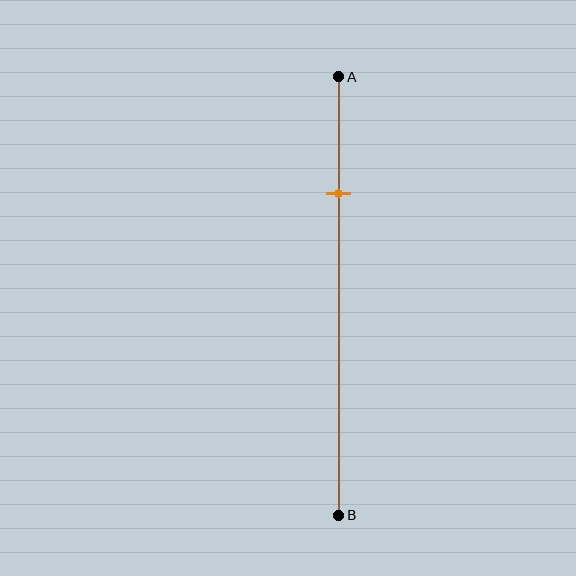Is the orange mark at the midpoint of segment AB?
No, the mark is at about 25% from A, not at the 50% midpoint.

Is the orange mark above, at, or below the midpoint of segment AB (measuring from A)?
The orange mark is above the midpoint of segment AB.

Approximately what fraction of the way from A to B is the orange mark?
The orange mark is approximately 25% of the way from A to B.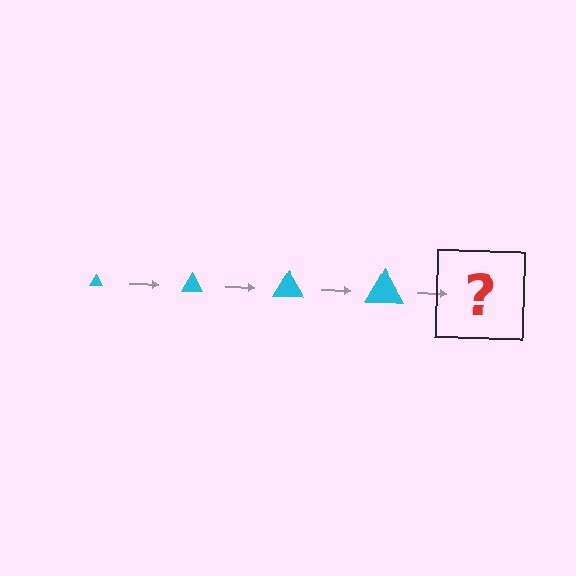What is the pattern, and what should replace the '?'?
The pattern is that the triangle gets progressively larger each step. The '?' should be a cyan triangle, larger than the previous one.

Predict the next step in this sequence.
The next step is a cyan triangle, larger than the previous one.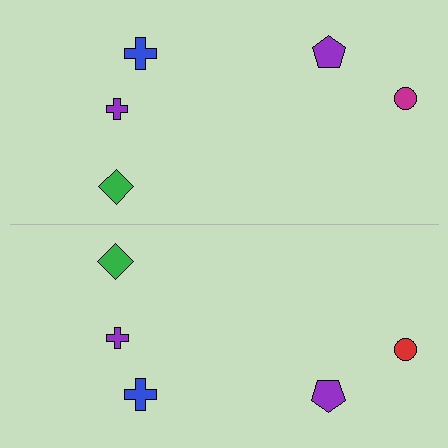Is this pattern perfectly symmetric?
No, the pattern is not perfectly symmetric. The red circle on the bottom side breaks the symmetry — its mirror counterpart is magenta.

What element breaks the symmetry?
The red circle on the bottom side breaks the symmetry — its mirror counterpart is magenta.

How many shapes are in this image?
There are 10 shapes in this image.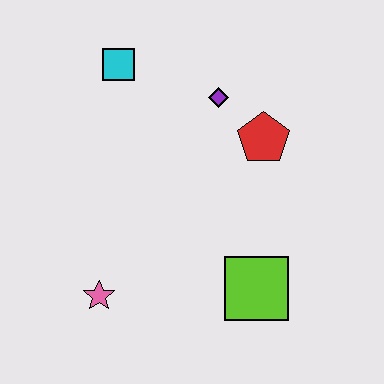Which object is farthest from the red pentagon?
The pink star is farthest from the red pentagon.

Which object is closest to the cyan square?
The purple diamond is closest to the cyan square.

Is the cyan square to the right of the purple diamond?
No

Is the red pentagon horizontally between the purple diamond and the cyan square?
No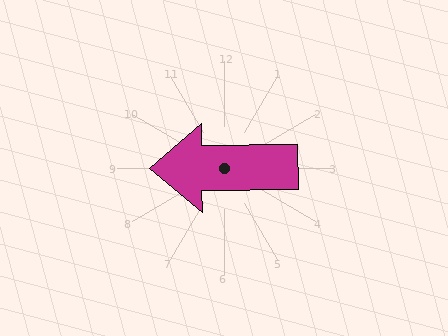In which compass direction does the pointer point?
West.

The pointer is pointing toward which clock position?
Roughly 9 o'clock.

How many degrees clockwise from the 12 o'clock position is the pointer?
Approximately 269 degrees.